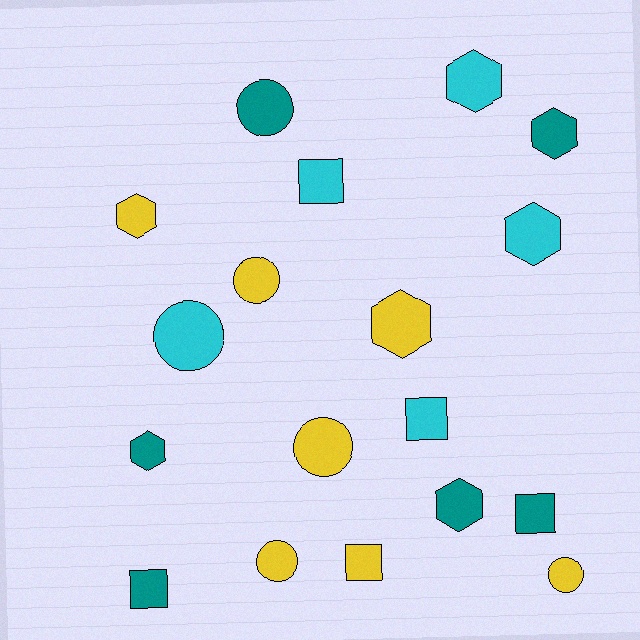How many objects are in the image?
There are 18 objects.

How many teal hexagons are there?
There are 3 teal hexagons.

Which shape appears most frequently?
Hexagon, with 7 objects.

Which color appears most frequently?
Yellow, with 7 objects.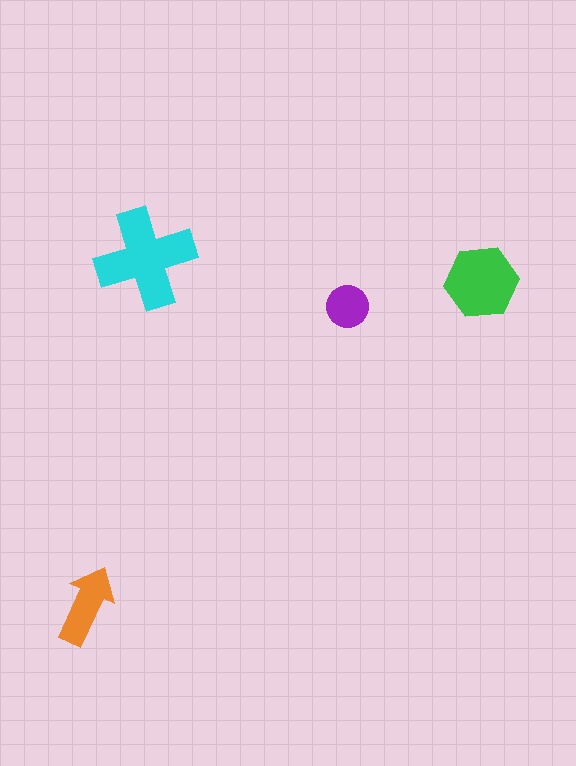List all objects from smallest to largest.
The purple circle, the orange arrow, the green hexagon, the cyan cross.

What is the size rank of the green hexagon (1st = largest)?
2nd.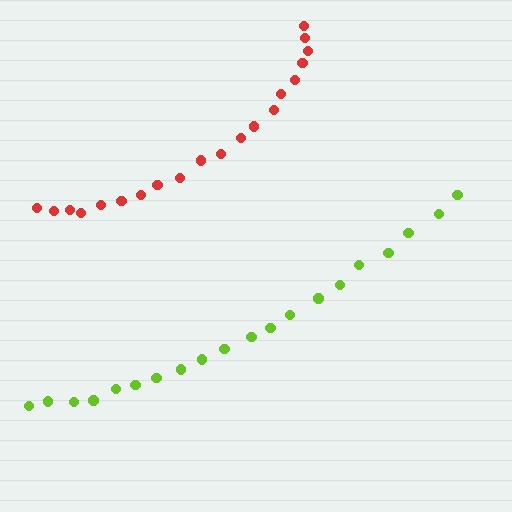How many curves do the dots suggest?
There are 2 distinct paths.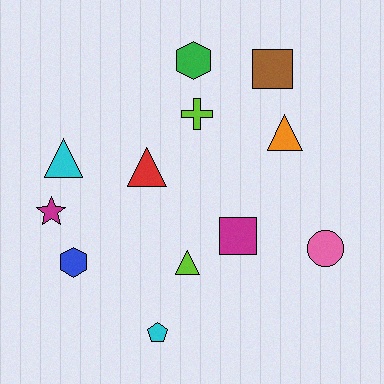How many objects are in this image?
There are 12 objects.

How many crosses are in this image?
There is 1 cross.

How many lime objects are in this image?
There are 2 lime objects.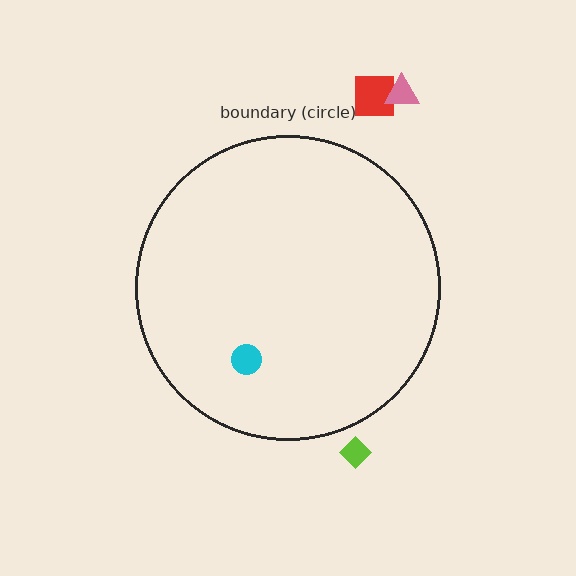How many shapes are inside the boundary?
1 inside, 3 outside.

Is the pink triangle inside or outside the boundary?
Outside.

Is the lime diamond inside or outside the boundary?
Outside.